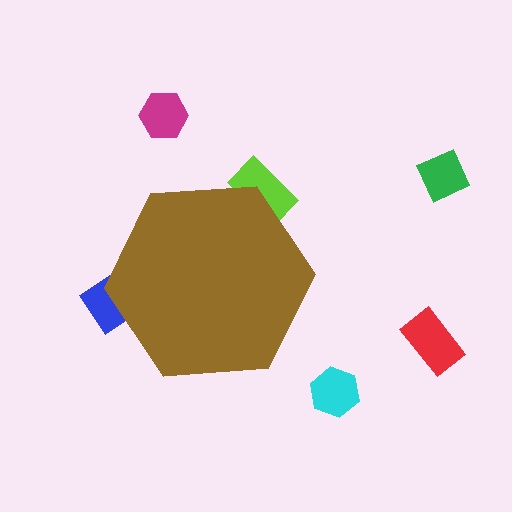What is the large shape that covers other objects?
A brown hexagon.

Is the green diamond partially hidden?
No, the green diamond is fully visible.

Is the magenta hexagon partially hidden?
No, the magenta hexagon is fully visible.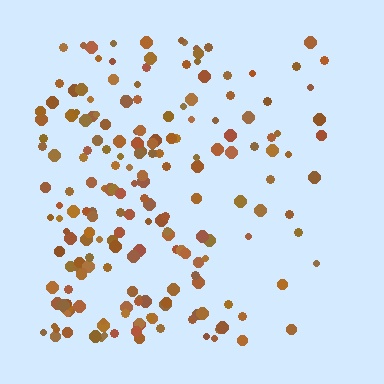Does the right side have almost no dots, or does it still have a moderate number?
Still a moderate number, just noticeably fewer than the left.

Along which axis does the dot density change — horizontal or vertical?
Horizontal.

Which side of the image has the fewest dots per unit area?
The right.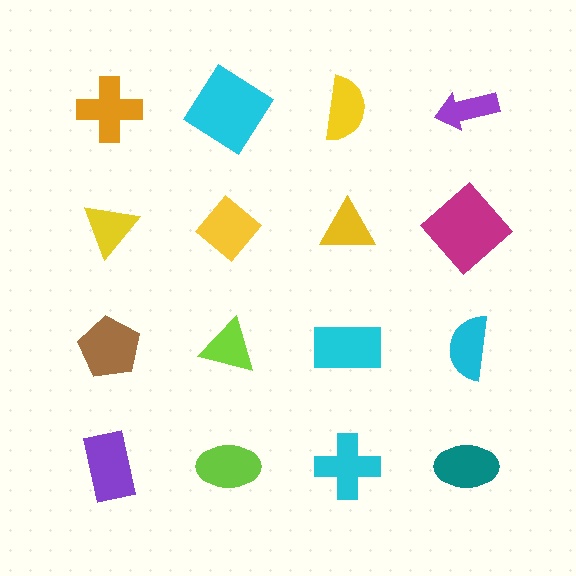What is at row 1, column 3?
A yellow semicircle.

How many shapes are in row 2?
4 shapes.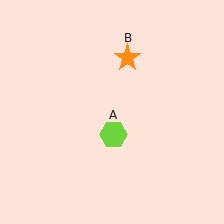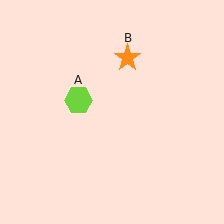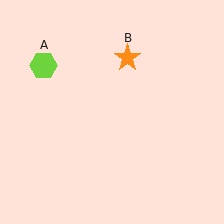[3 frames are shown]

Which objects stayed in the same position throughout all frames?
Orange star (object B) remained stationary.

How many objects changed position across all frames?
1 object changed position: lime hexagon (object A).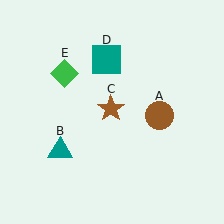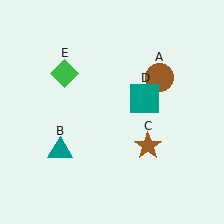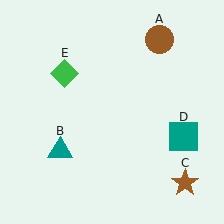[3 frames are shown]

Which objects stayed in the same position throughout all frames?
Teal triangle (object B) and green diamond (object E) remained stationary.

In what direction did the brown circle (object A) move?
The brown circle (object A) moved up.